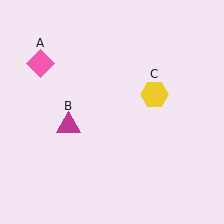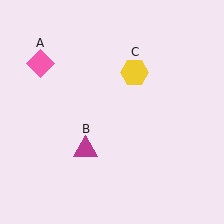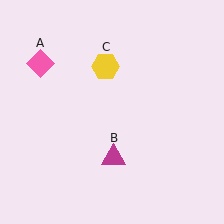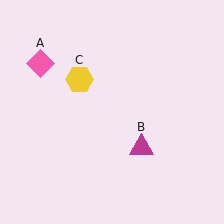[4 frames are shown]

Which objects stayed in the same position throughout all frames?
Pink diamond (object A) remained stationary.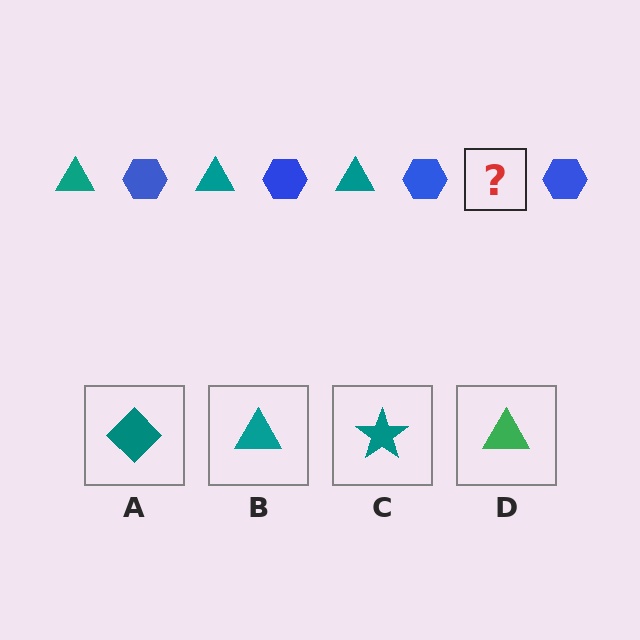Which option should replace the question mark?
Option B.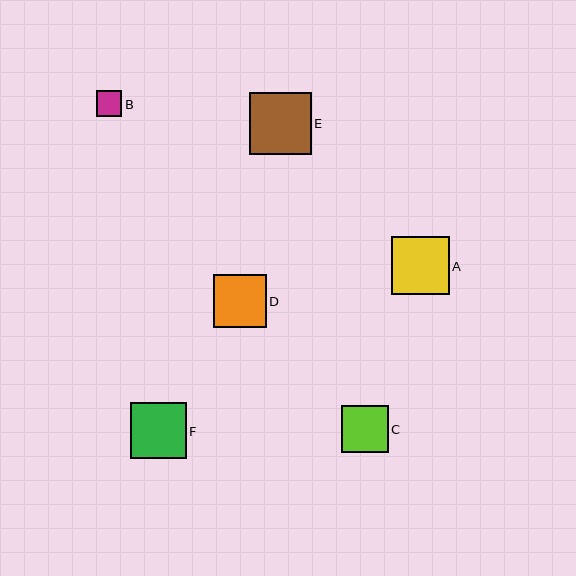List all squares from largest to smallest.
From largest to smallest: E, A, F, D, C, B.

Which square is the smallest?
Square B is the smallest with a size of approximately 25 pixels.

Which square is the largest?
Square E is the largest with a size of approximately 62 pixels.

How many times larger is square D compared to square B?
Square D is approximately 2.1 times the size of square B.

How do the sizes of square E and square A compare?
Square E and square A are approximately the same size.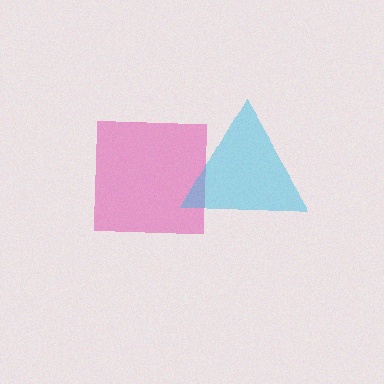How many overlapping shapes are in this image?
There are 2 overlapping shapes in the image.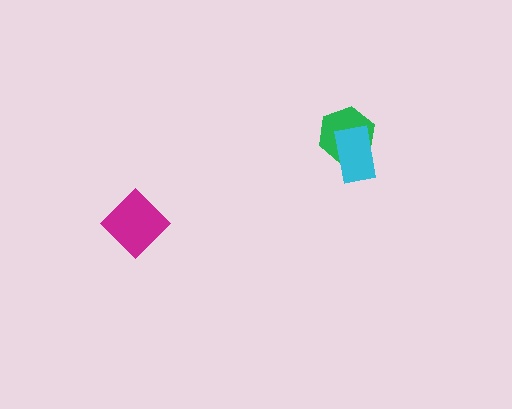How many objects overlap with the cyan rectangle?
1 object overlaps with the cyan rectangle.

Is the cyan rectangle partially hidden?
No, no other shape covers it.